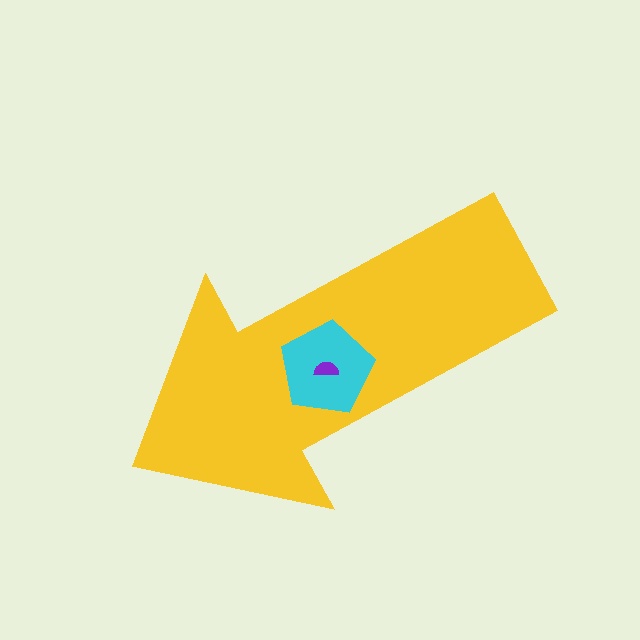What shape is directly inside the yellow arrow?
The cyan pentagon.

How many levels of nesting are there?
3.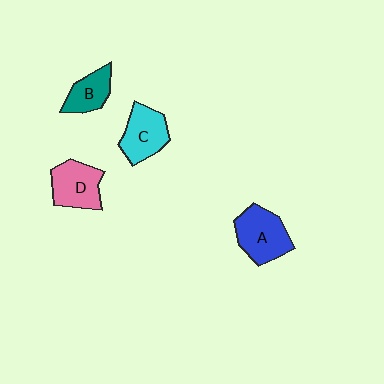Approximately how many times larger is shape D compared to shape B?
Approximately 1.4 times.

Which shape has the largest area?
Shape A (blue).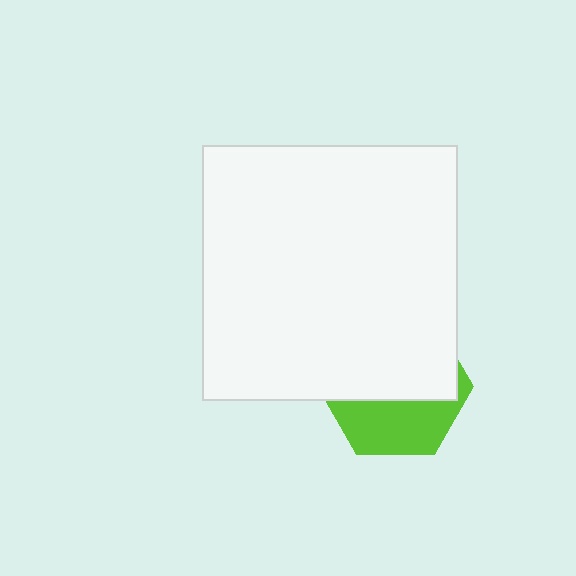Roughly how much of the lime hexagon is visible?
A small part of it is visible (roughly 39%).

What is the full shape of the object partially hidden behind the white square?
The partially hidden object is a lime hexagon.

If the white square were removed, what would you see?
You would see the complete lime hexagon.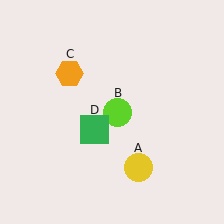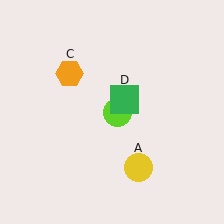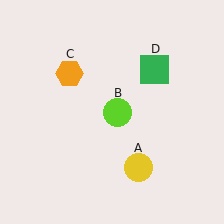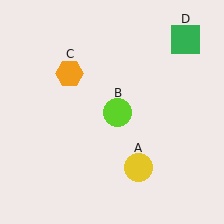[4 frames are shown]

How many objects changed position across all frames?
1 object changed position: green square (object D).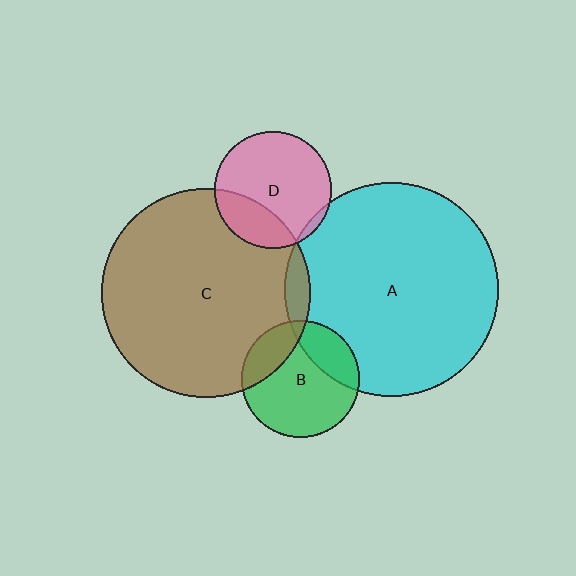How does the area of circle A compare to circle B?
Approximately 3.3 times.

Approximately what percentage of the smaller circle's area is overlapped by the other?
Approximately 20%.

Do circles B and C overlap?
Yes.